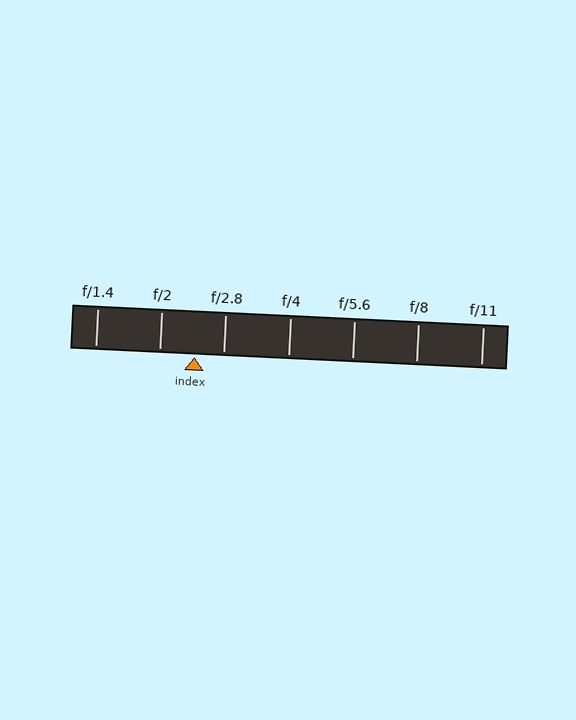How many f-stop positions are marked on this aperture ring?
There are 7 f-stop positions marked.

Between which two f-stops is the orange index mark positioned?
The index mark is between f/2 and f/2.8.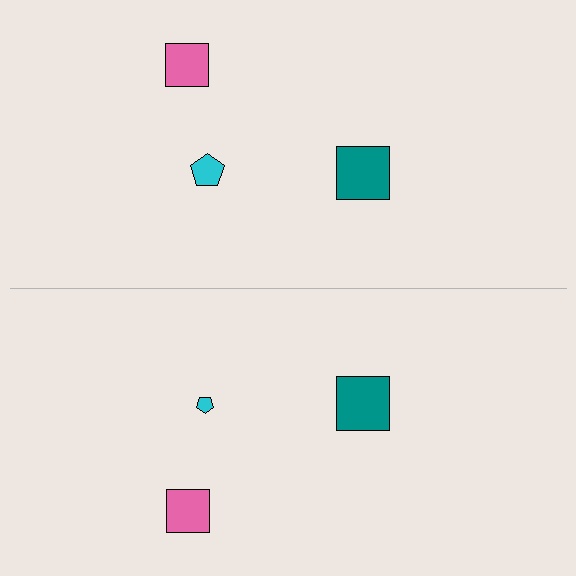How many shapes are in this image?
There are 6 shapes in this image.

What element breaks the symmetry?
The cyan pentagon on the bottom side has a different size than its mirror counterpart.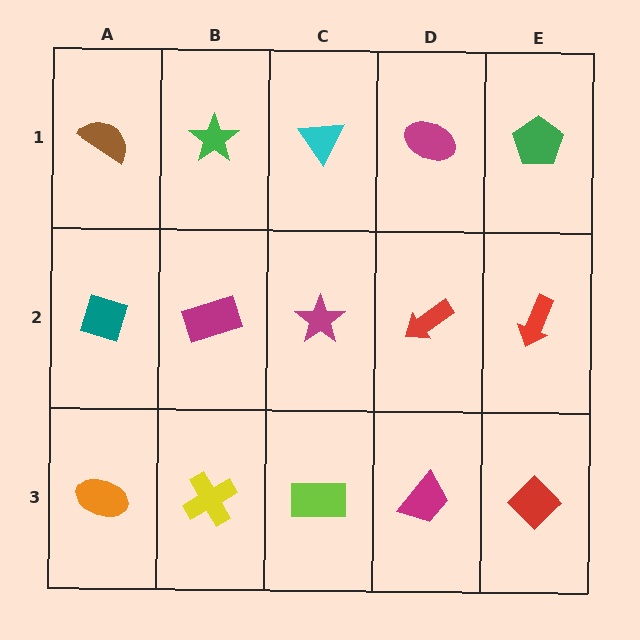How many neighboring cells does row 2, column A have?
3.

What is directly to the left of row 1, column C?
A green star.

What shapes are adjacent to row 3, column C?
A magenta star (row 2, column C), a yellow cross (row 3, column B), a magenta trapezoid (row 3, column D).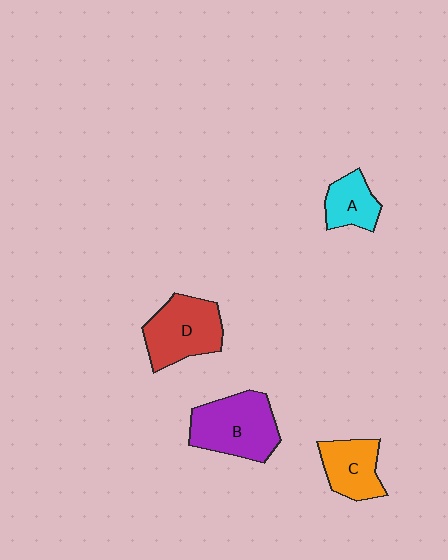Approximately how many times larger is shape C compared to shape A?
Approximately 1.3 times.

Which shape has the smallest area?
Shape A (cyan).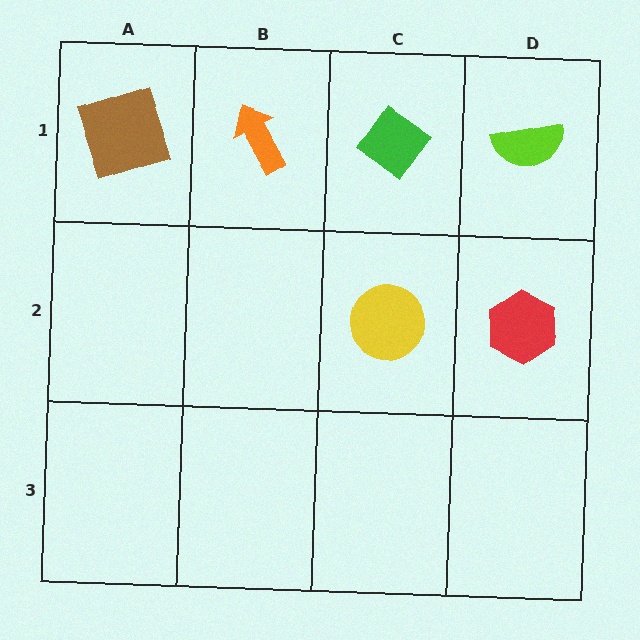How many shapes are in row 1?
4 shapes.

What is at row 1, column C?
A green diamond.